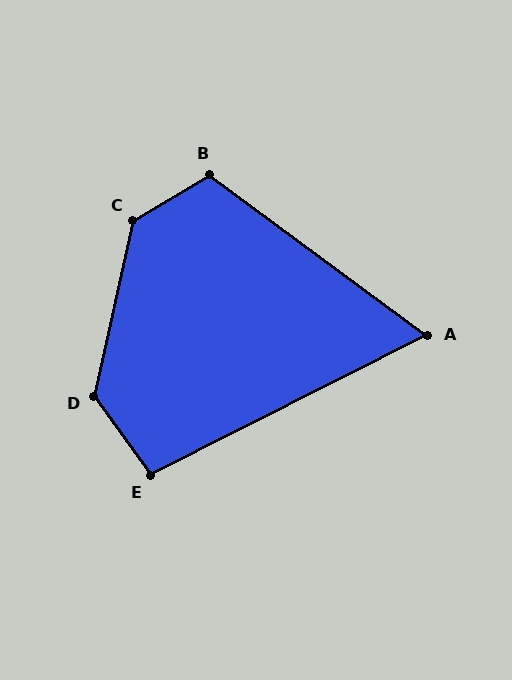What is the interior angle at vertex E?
Approximately 99 degrees (obtuse).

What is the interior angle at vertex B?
Approximately 113 degrees (obtuse).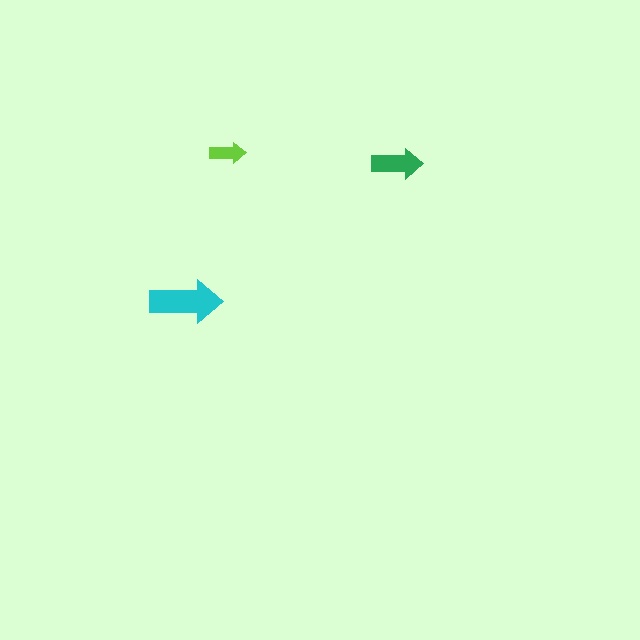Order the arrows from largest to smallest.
the cyan one, the green one, the lime one.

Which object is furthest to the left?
The cyan arrow is leftmost.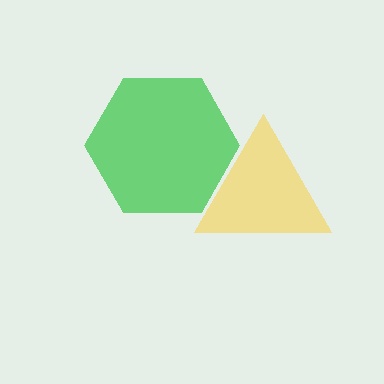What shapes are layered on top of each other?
The layered shapes are: a yellow triangle, a green hexagon.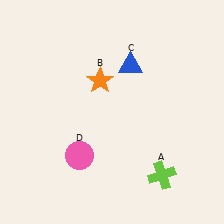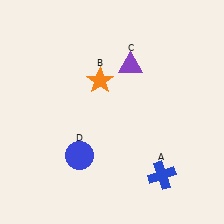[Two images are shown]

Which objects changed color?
A changed from lime to blue. C changed from blue to purple. D changed from pink to blue.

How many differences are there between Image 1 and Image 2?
There are 3 differences between the two images.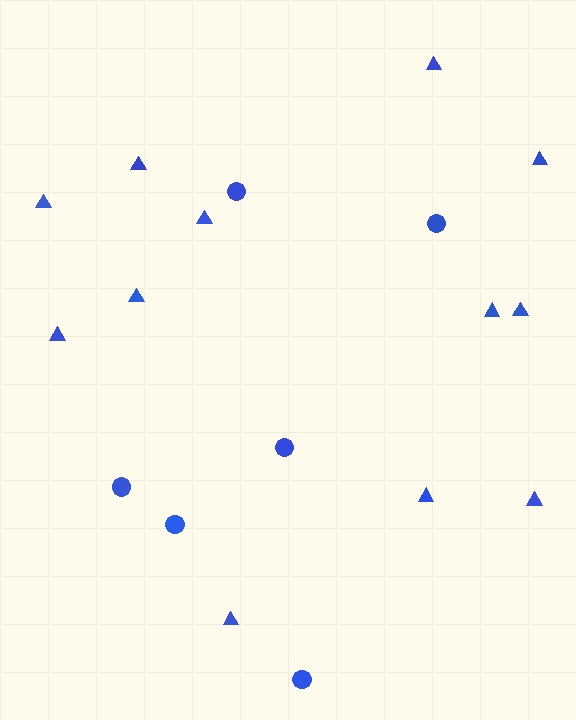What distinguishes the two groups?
There are 2 groups: one group of circles (6) and one group of triangles (12).